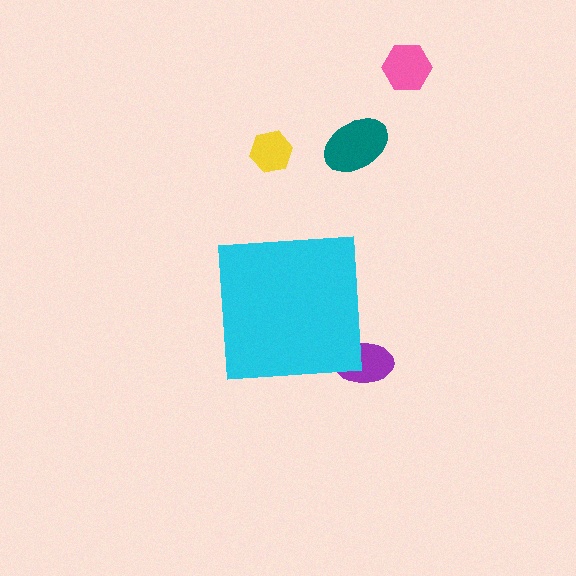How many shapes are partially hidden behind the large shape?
1 shape is partially hidden.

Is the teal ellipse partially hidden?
No, the teal ellipse is fully visible.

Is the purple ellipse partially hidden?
Yes, the purple ellipse is partially hidden behind the cyan square.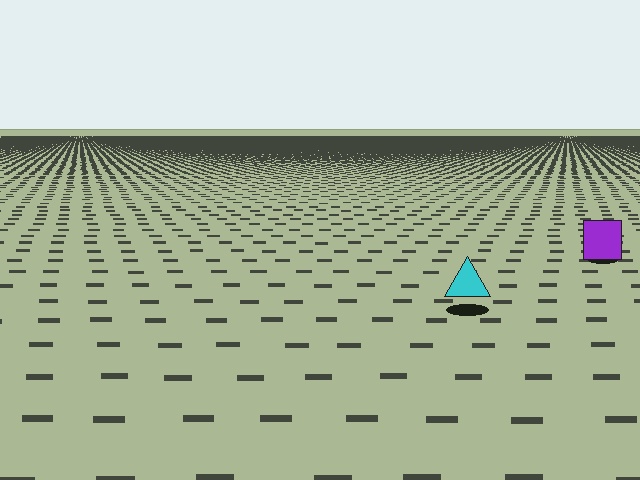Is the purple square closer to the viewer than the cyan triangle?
No. The cyan triangle is closer — you can tell from the texture gradient: the ground texture is coarser near it.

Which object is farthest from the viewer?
The purple square is farthest from the viewer. It appears smaller and the ground texture around it is denser.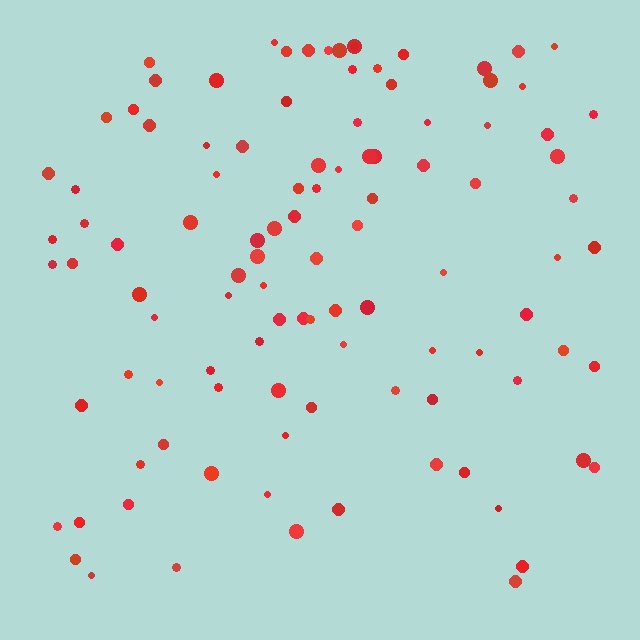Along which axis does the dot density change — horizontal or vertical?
Vertical.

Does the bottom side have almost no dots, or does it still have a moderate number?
Still a moderate number, just noticeably fewer than the top.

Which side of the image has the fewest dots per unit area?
The bottom.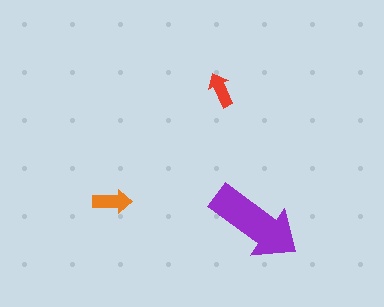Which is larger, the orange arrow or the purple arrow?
The purple one.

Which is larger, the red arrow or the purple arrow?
The purple one.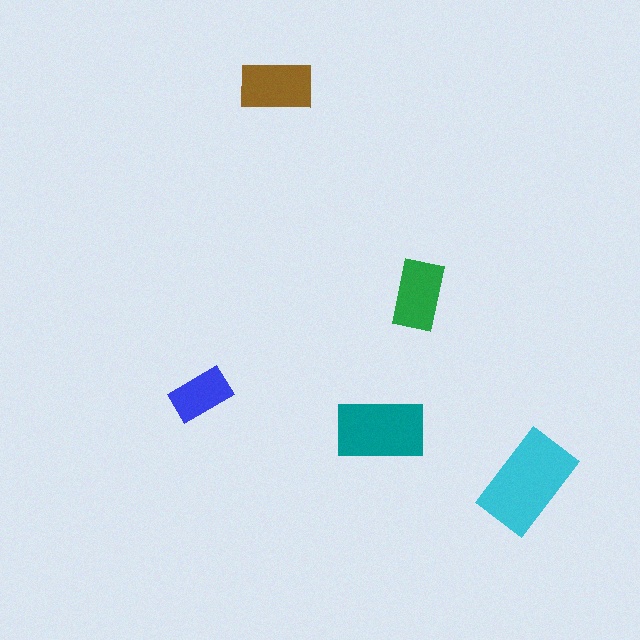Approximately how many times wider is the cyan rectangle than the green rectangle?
About 1.5 times wider.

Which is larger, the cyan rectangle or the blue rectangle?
The cyan one.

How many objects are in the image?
There are 5 objects in the image.